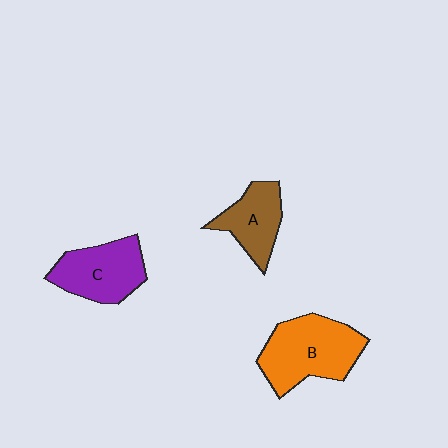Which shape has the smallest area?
Shape A (brown).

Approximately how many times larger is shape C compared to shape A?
Approximately 1.3 times.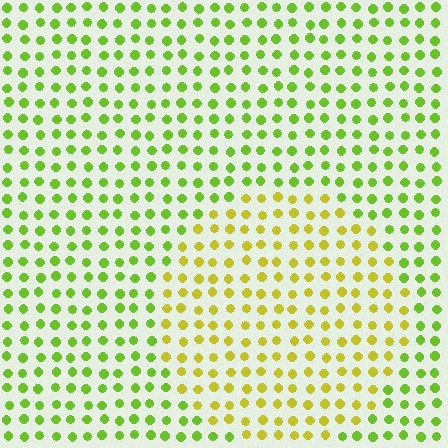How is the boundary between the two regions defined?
The boundary is defined purely by a slight shift in hue (about 34 degrees). Spacing, size, and orientation are identical on both sides.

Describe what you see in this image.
The image is filled with small lime elements in a uniform arrangement. A circle-shaped region is visible where the elements are tinted to a slightly different hue, forming a subtle color boundary.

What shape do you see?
I see a circle.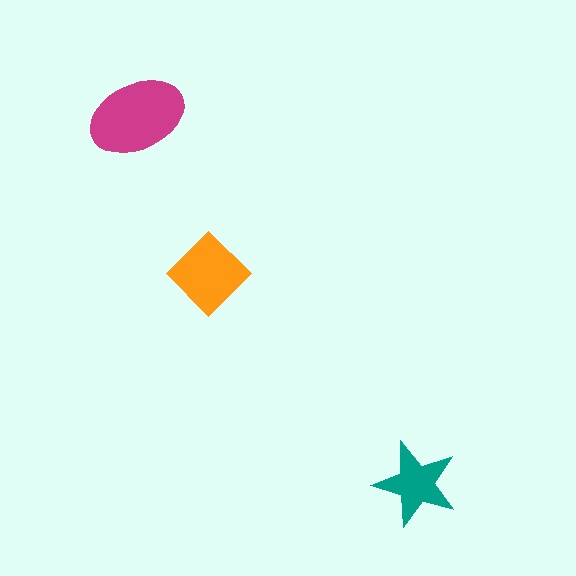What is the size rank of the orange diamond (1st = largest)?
2nd.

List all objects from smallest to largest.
The teal star, the orange diamond, the magenta ellipse.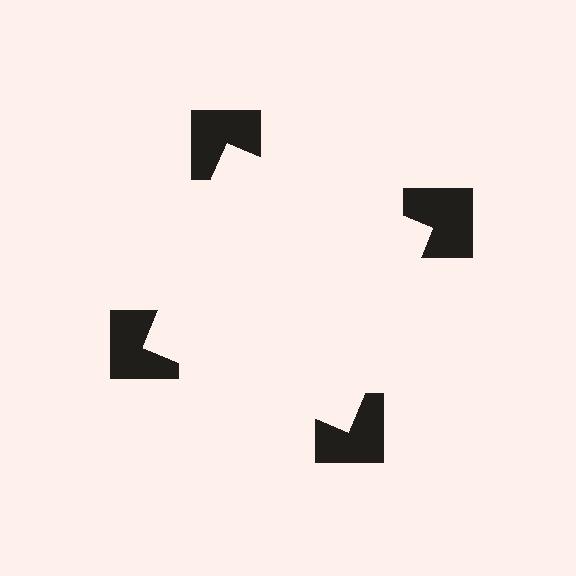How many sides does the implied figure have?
4 sides.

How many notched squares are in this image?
There are 4 — one at each vertex of the illusory square.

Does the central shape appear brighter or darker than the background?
It typically appears slightly brighter than the background, even though no actual brightness change is drawn.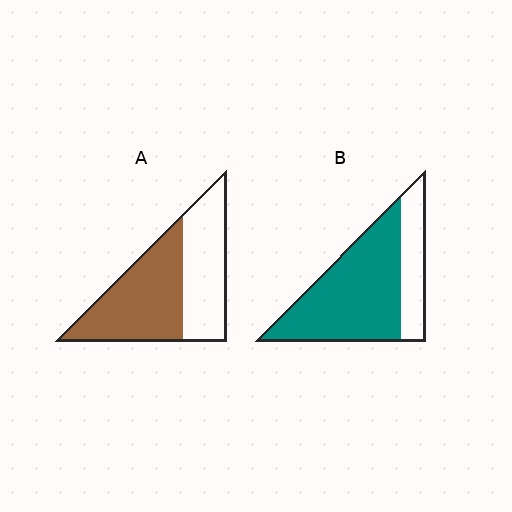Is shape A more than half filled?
Yes.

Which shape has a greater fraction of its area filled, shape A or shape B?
Shape B.